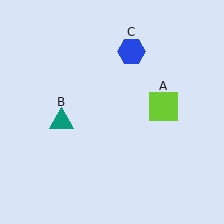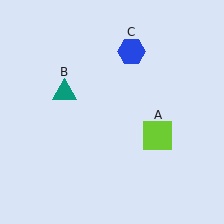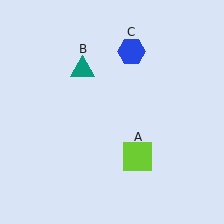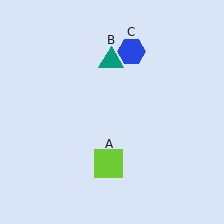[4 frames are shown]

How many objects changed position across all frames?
2 objects changed position: lime square (object A), teal triangle (object B).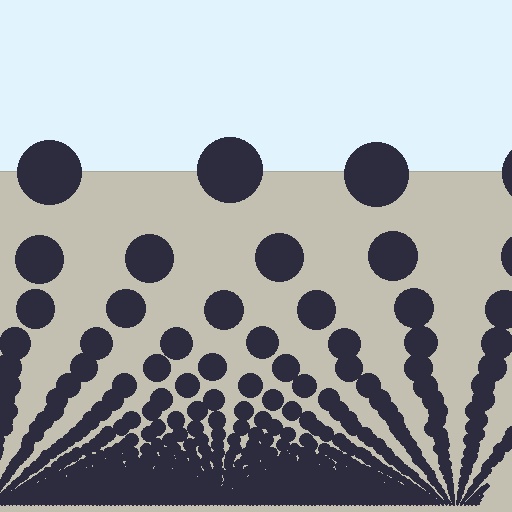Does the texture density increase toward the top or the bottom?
Density increases toward the bottom.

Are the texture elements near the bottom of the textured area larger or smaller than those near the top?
Smaller. The gradient is inverted — elements near the bottom are smaller and denser.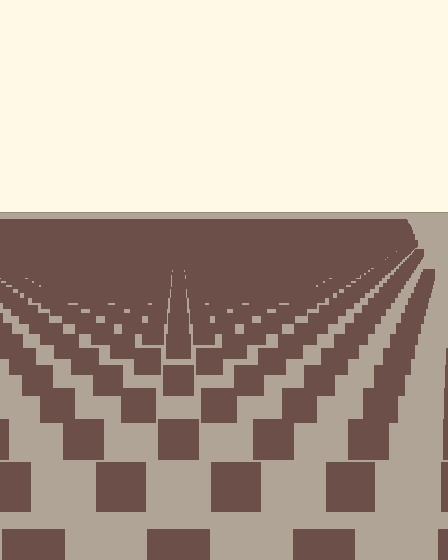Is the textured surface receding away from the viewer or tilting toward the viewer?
The surface is receding away from the viewer. Texture elements get smaller and denser toward the top.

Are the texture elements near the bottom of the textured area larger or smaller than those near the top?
Larger. Near the bottom, elements are closer to the viewer and appear at a bigger on-screen size.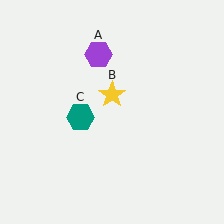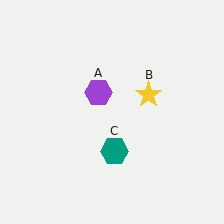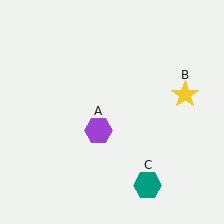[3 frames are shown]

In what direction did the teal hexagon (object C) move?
The teal hexagon (object C) moved down and to the right.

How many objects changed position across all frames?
3 objects changed position: purple hexagon (object A), yellow star (object B), teal hexagon (object C).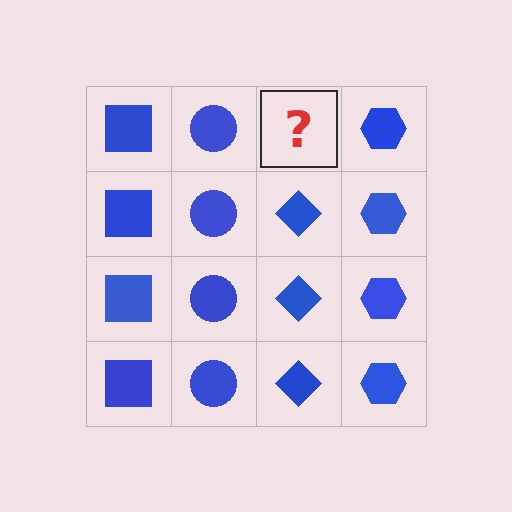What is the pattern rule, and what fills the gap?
The rule is that each column has a consistent shape. The gap should be filled with a blue diamond.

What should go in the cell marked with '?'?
The missing cell should contain a blue diamond.